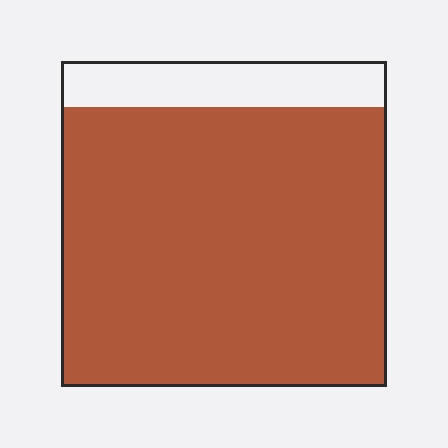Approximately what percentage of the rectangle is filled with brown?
Approximately 85%.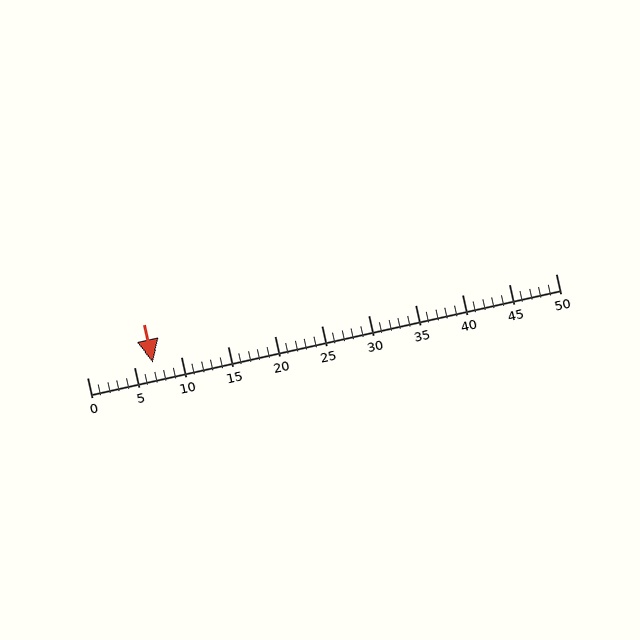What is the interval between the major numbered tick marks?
The major tick marks are spaced 5 units apart.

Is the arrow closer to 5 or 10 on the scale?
The arrow is closer to 5.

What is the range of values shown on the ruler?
The ruler shows values from 0 to 50.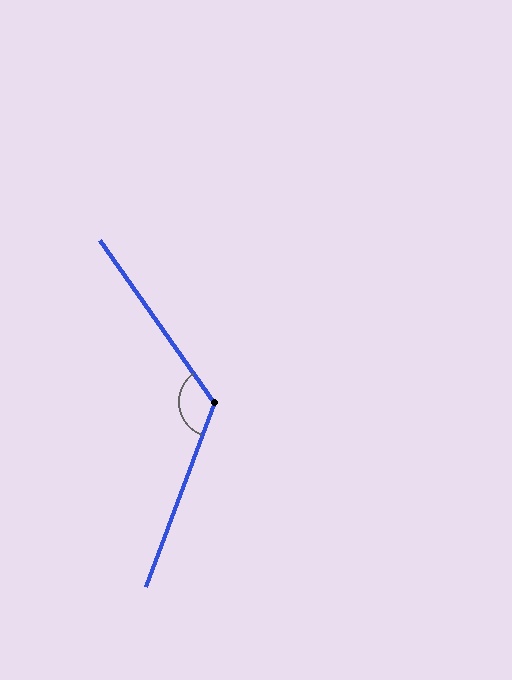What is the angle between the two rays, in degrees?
Approximately 124 degrees.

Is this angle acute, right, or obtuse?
It is obtuse.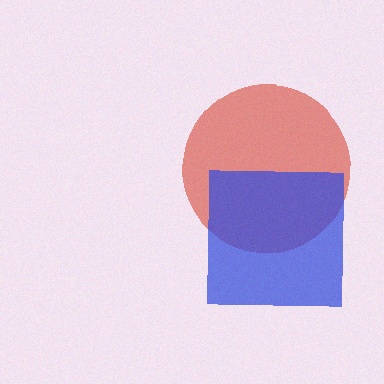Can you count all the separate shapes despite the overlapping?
Yes, there are 2 separate shapes.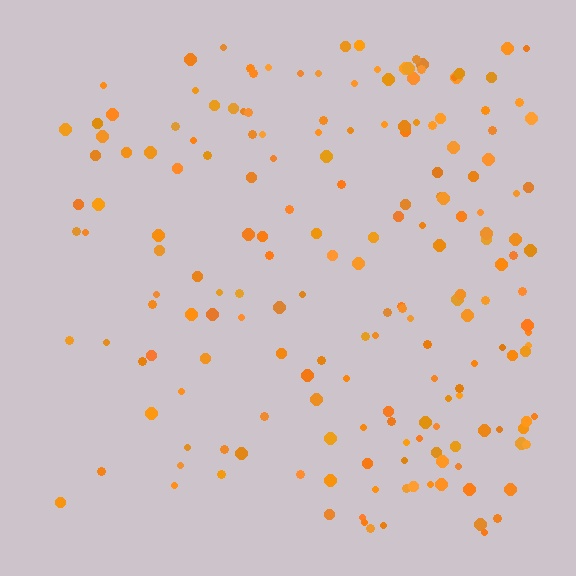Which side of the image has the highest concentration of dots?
The right.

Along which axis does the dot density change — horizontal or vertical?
Horizontal.